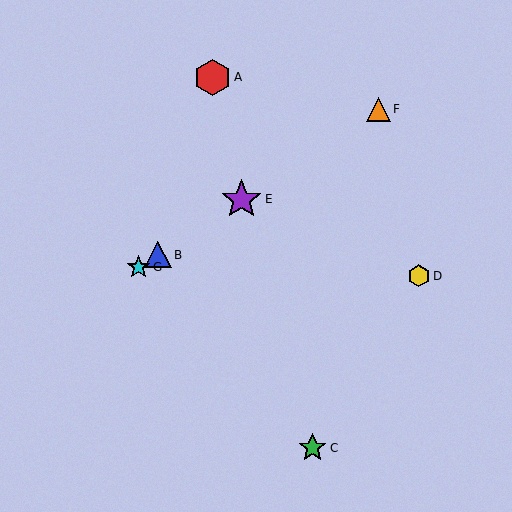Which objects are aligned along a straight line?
Objects B, E, F, G are aligned along a straight line.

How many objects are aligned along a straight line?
4 objects (B, E, F, G) are aligned along a straight line.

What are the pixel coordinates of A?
Object A is at (212, 77).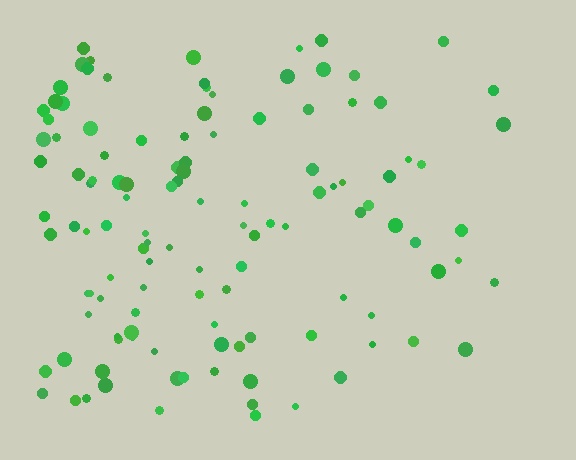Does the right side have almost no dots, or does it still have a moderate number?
Still a moderate number, just noticeably fewer than the left.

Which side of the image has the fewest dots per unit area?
The right.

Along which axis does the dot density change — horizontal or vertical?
Horizontal.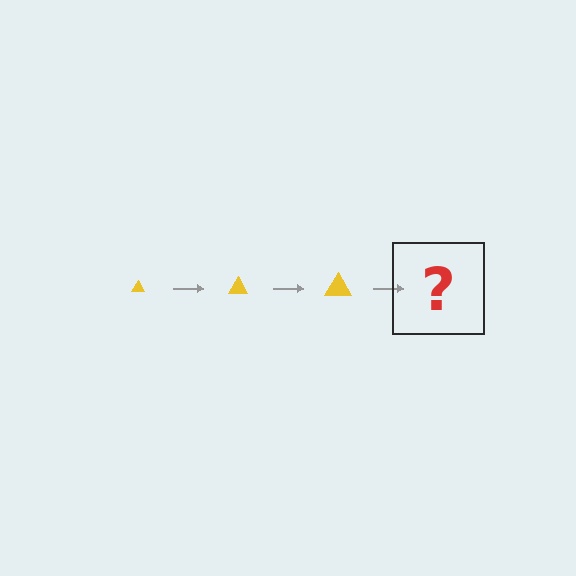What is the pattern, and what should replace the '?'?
The pattern is that the triangle gets progressively larger each step. The '?' should be a yellow triangle, larger than the previous one.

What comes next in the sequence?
The next element should be a yellow triangle, larger than the previous one.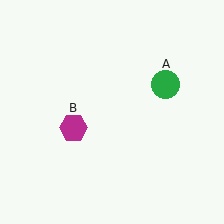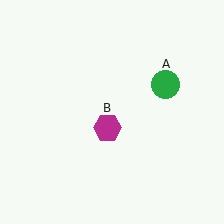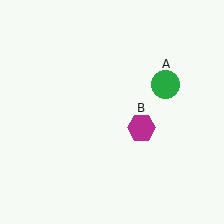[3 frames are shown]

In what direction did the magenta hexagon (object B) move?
The magenta hexagon (object B) moved right.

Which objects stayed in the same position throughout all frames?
Green circle (object A) remained stationary.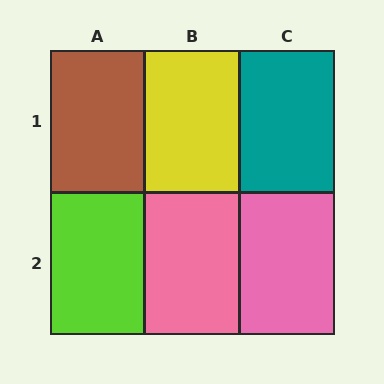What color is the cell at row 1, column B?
Yellow.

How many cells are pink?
2 cells are pink.